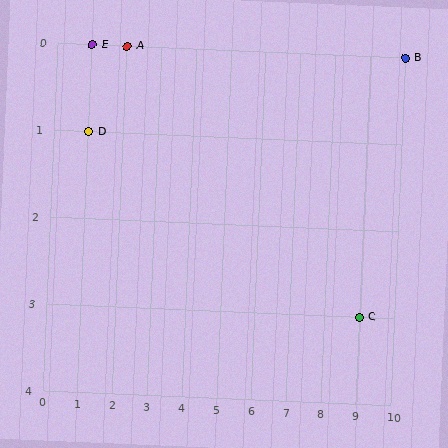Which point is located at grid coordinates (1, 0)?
Point E is at (1, 0).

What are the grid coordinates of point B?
Point B is at grid coordinates (10, 0).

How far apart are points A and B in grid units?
Points A and B are 8 columns apart.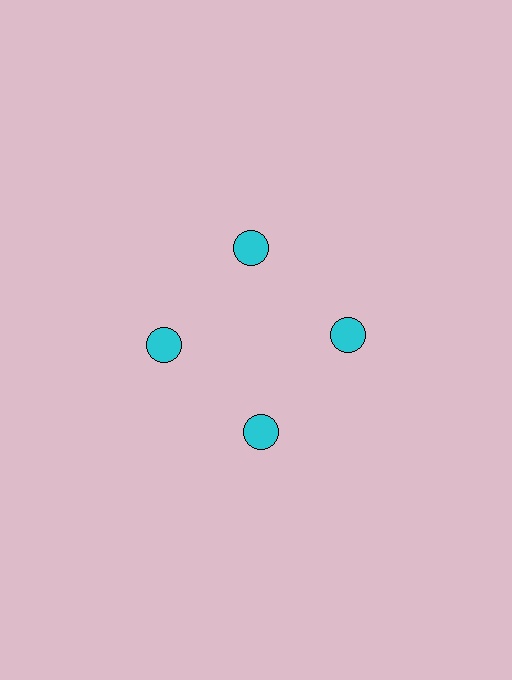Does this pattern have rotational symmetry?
Yes, this pattern has 4-fold rotational symmetry. It looks the same after rotating 90 degrees around the center.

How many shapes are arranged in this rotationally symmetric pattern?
There are 4 shapes, arranged in 4 groups of 1.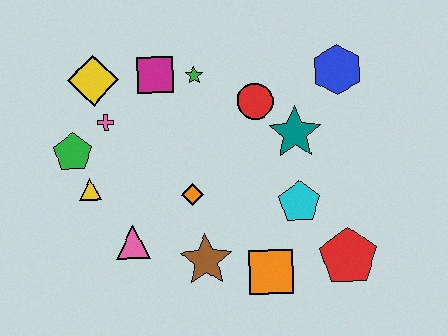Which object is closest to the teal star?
The red circle is closest to the teal star.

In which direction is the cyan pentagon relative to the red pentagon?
The cyan pentagon is above the red pentagon.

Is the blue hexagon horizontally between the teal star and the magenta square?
No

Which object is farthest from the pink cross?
The red pentagon is farthest from the pink cross.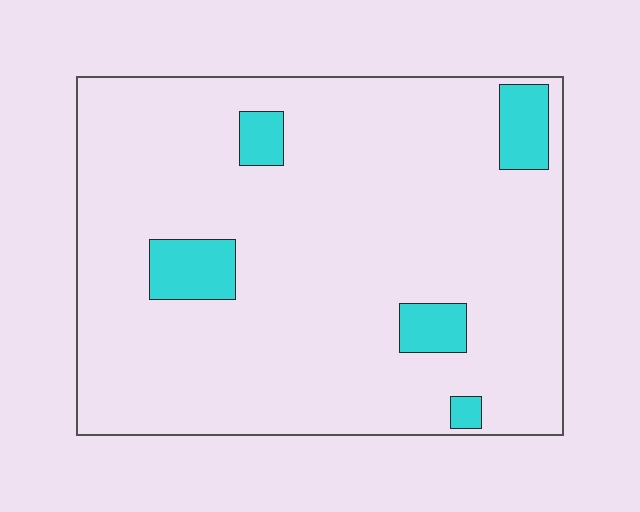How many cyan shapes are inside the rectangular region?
5.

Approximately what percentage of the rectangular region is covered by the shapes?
Approximately 10%.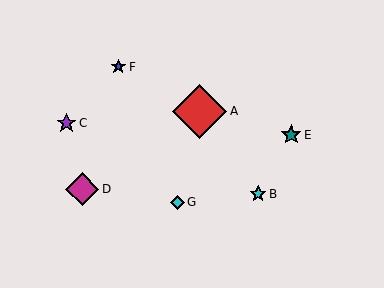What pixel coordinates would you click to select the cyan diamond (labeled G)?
Click at (178, 202) to select the cyan diamond G.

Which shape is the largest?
The red diamond (labeled A) is the largest.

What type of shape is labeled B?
Shape B is a cyan star.